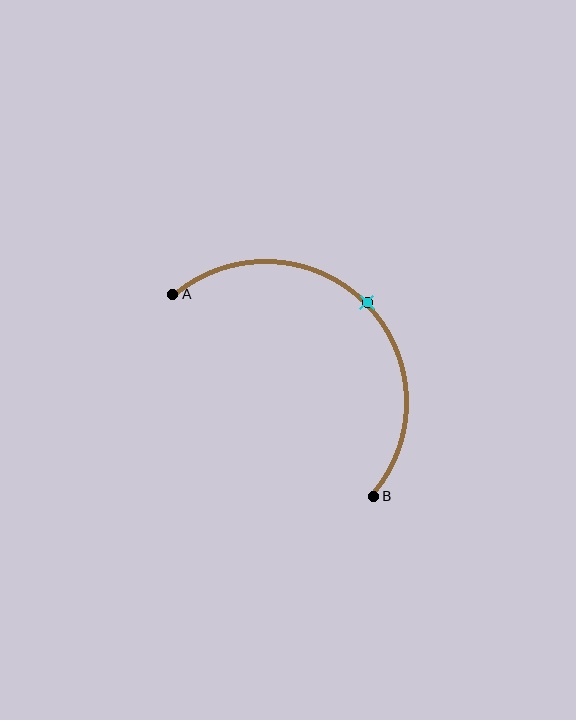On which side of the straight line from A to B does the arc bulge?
The arc bulges above and to the right of the straight line connecting A and B.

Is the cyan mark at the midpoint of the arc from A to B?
Yes. The cyan mark lies on the arc at equal arc-length from both A and B — it is the arc midpoint.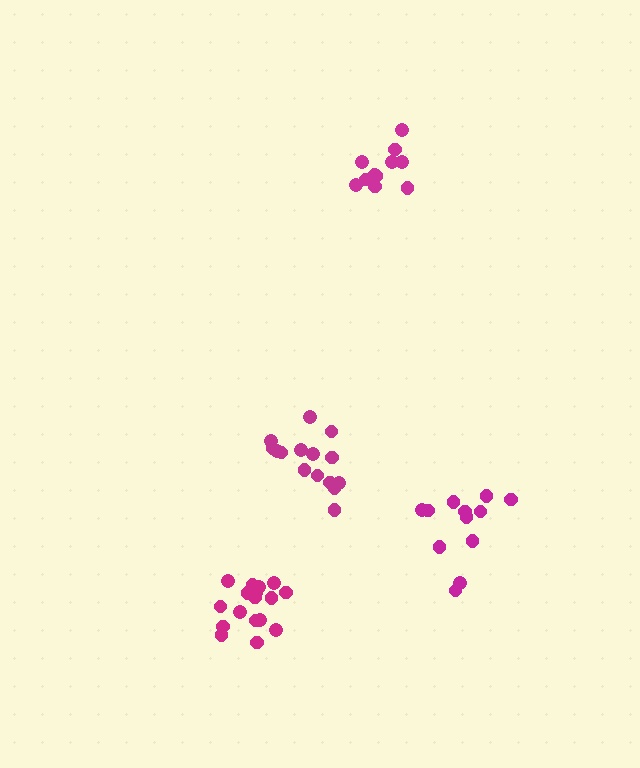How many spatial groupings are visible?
There are 4 spatial groupings.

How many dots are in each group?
Group 1: 11 dots, Group 2: 15 dots, Group 3: 12 dots, Group 4: 17 dots (55 total).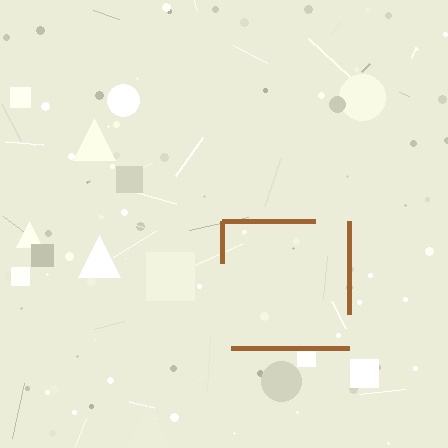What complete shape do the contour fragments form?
The contour fragments form a square.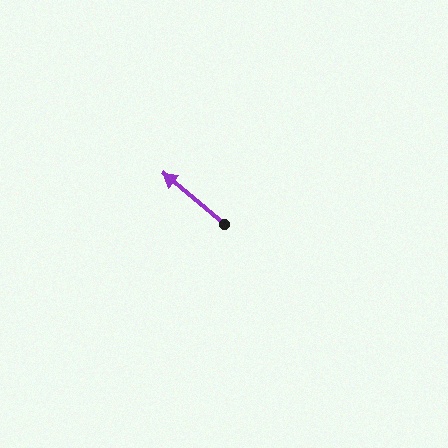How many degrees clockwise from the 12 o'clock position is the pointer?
Approximately 310 degrees.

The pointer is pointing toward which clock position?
Roughly 10 o'clock.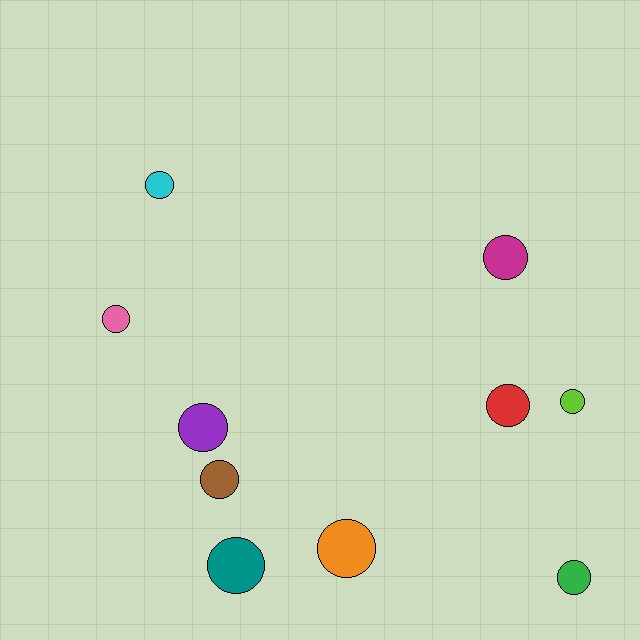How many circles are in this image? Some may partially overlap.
There are 10 circles.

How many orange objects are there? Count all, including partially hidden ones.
There is 1 orange object.